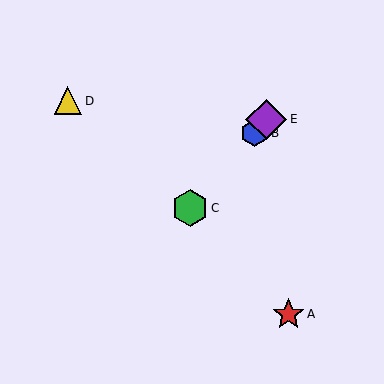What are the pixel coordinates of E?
Object E is at (266, 119).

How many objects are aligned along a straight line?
3 objects (B, C, E) are aligned along a straight line.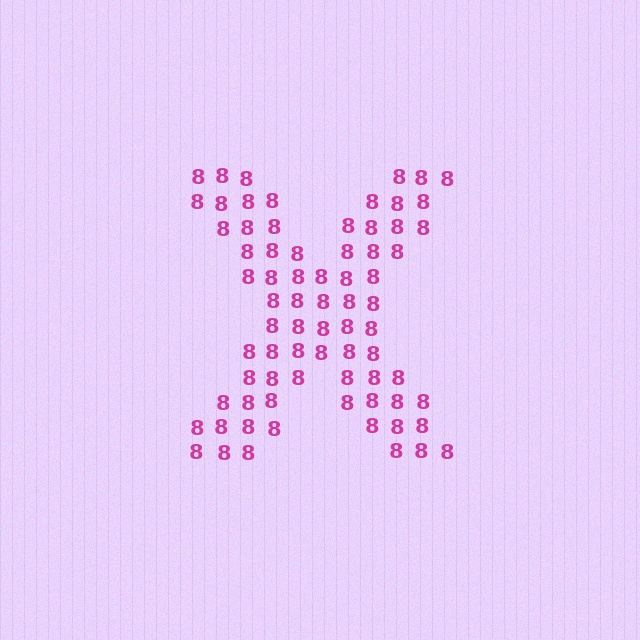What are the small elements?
The small elements are digit 8's.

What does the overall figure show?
The overall figure shows the letter X.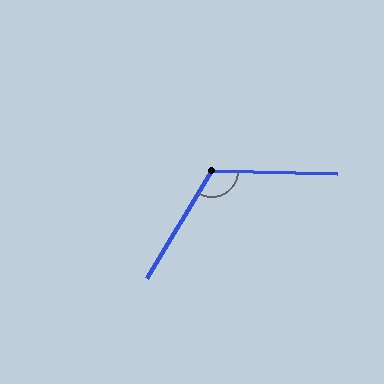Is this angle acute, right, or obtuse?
It is obtuse.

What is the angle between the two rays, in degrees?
Approximately 120 degrees.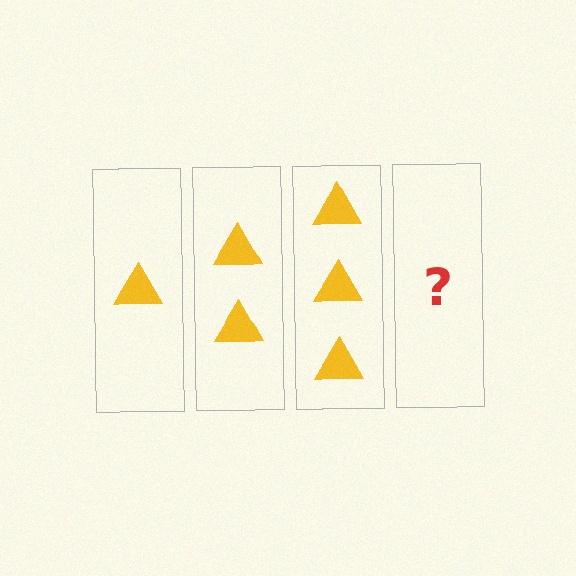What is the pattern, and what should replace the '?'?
The pattern is that each step adds one more triangle. The '?' should be 4 triangles.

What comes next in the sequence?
The next element should be 4 triangles.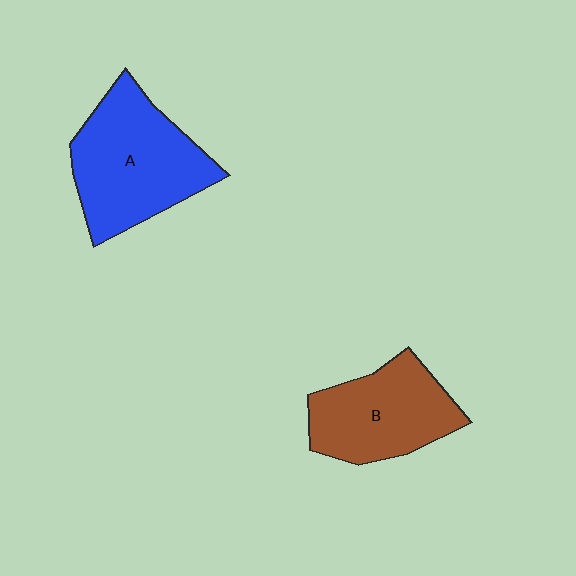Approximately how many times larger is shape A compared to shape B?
Approximately 1.2 times.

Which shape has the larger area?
Shape A (blue).